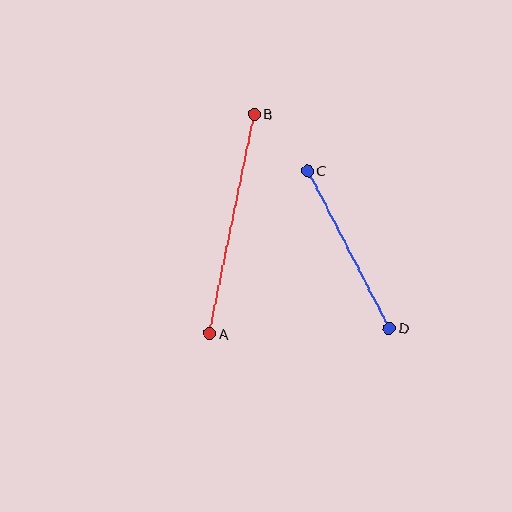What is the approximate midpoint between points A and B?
The midpoint is at approximately (232, 224) pixels.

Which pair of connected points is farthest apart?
Points A and B are farthest apart.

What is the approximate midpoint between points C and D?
The midpoint is at approximately (349, 249) pixels.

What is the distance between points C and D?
The distance is approximately 177 pixels.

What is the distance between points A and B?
The distance is approximately 224 pixels.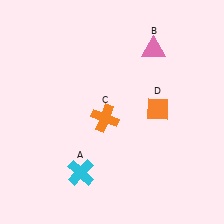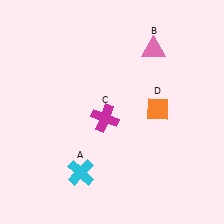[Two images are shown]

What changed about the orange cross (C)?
In Image 1, C is orange. In Image 2, it changed to magenta.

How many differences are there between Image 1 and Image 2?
There is 1 difference between the two images.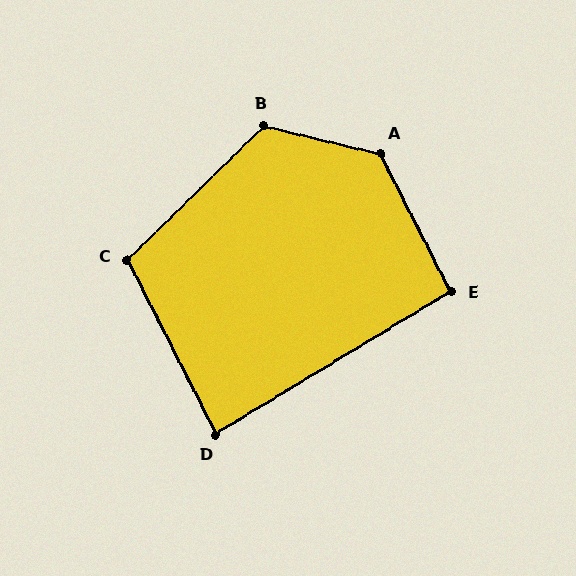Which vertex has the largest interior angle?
A, at approximately 130 degrees.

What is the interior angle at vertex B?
Approximately 123 degrees (obtuse).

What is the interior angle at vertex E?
Approximately 94 degrees (approximately right).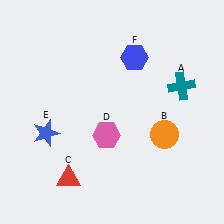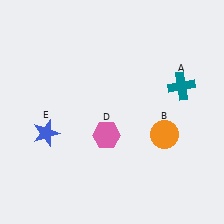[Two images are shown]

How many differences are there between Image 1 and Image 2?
There are 2 differences between the two images.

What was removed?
The blue hexagon (F), the red triangle (C) were removed in Image 2.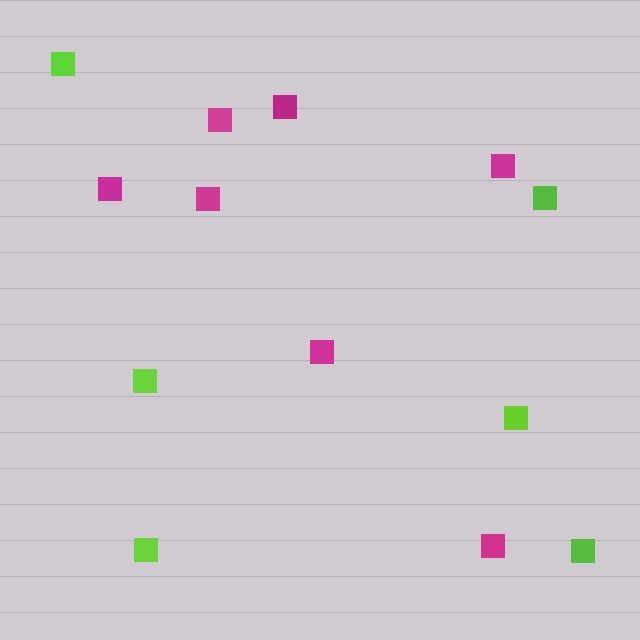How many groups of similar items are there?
There are 2 groups: one group of magenta squares (7) and one group of lime squares (6).